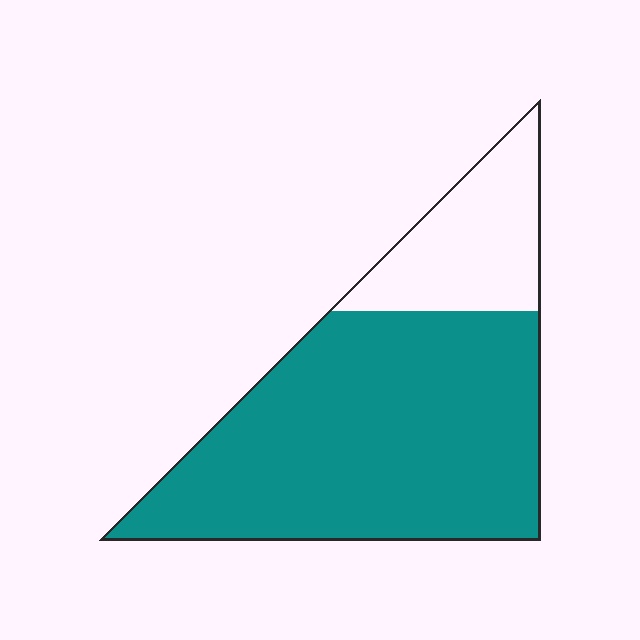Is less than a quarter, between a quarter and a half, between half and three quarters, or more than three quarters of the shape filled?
More than three quarters.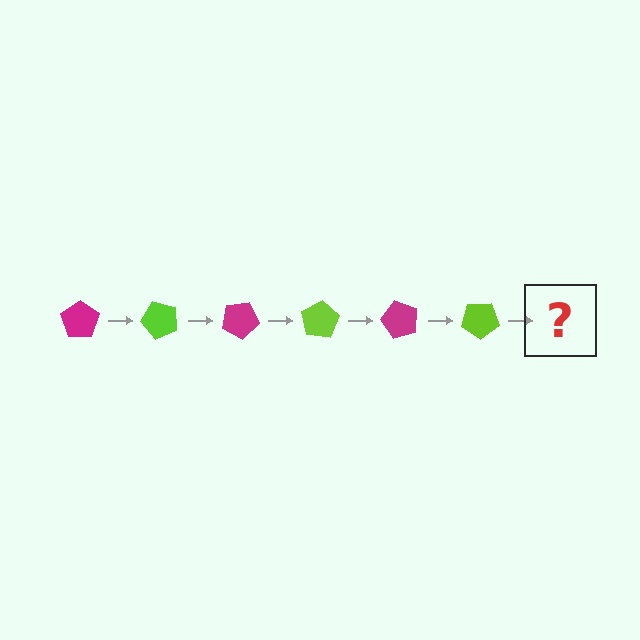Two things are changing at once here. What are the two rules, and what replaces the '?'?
The two rules are that it rotates 50 degrees each step and the color cycles through magenta and lime. The '?' should be a magenta pentagon, rotated 300 degrees from the start.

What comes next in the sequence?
The next element should be a magenta pentagon, rotated 300 degrees from the start.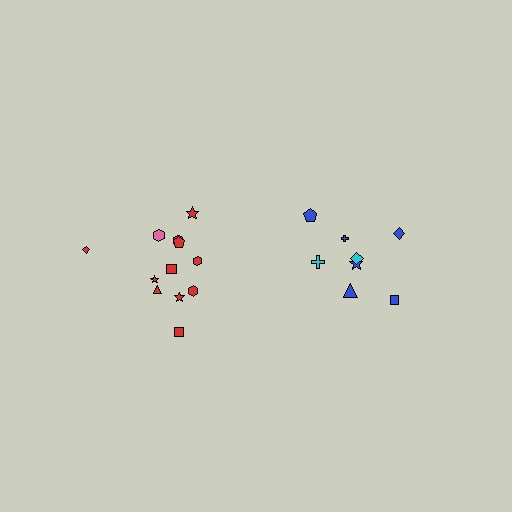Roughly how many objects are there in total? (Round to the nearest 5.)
Roughly 20 objects in total.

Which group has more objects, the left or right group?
The left group.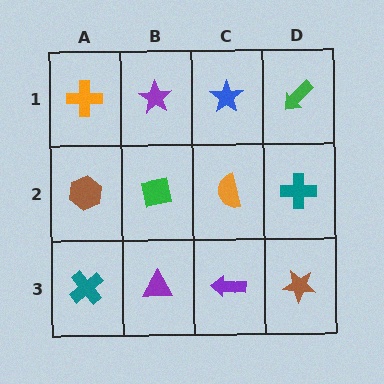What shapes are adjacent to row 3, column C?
An orange semicircle (row 2, column C), a purple triangle (row 3, column B), a brown star (row 3, column D).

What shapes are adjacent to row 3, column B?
A green square (row 2, column B), a teal cross (row 3, column A), a purple arrow (row 3, column C).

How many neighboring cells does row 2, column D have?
3.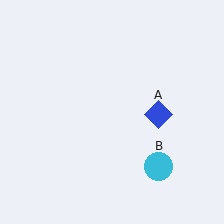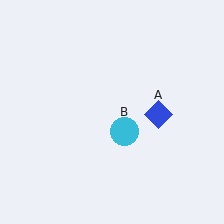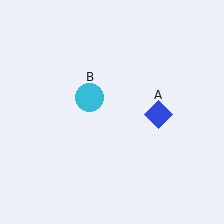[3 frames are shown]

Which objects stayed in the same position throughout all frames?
Blue diamond (object A) remained stationary.